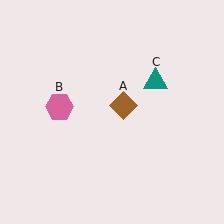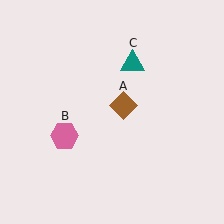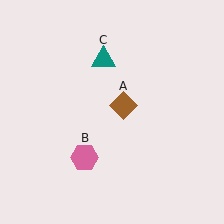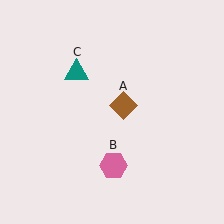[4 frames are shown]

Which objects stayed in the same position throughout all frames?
Brown diamond (object A) remained stationary.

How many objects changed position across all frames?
2 objects changed position: pink hexagon (object B), teal triangle (object C).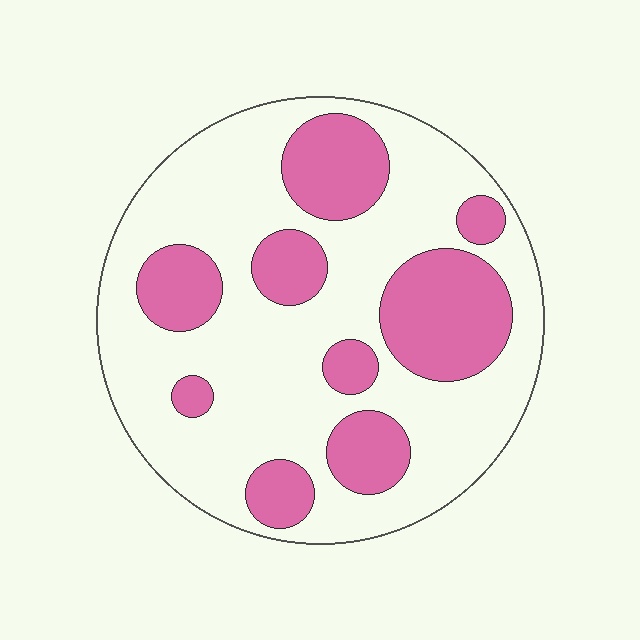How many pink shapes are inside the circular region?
9.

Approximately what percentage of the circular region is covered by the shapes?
Approximately 30%.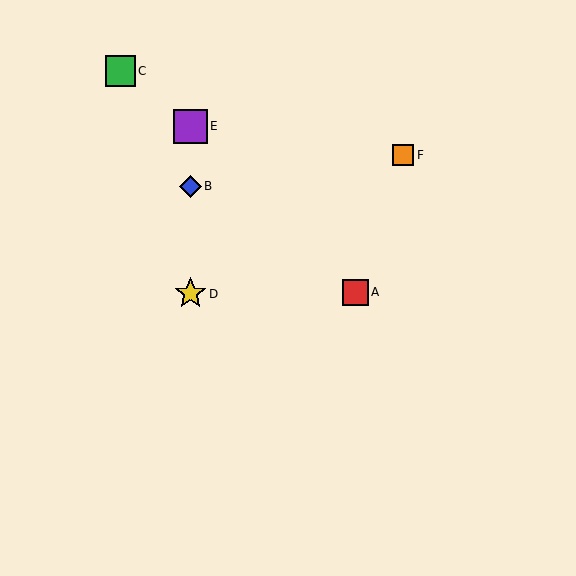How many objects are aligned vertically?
3 objects (B, D, E) are aligned vertically.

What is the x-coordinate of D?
Object D is at x≈190.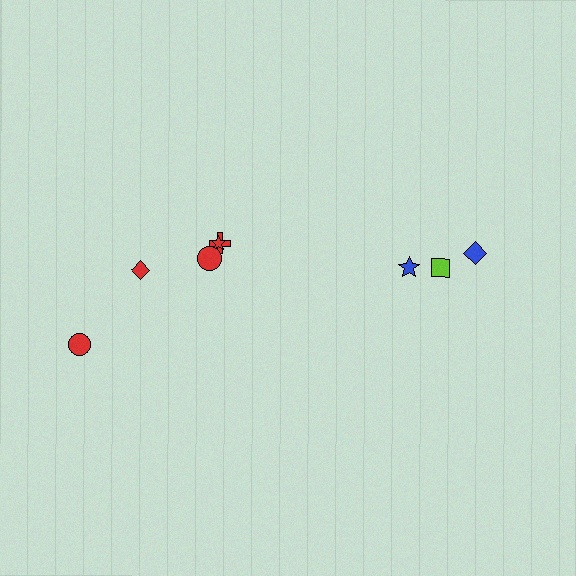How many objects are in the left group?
There are 5 objects.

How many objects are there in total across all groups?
There are 8 objects.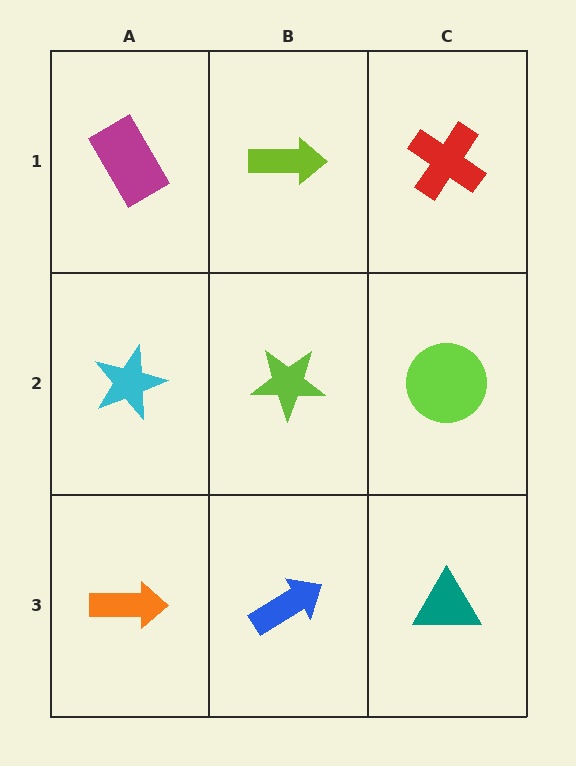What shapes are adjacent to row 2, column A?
A magenta rectangle (row 1, column A), an orange arrow (row 3, column A), a lime star (row 2, column B).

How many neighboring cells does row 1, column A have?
2.